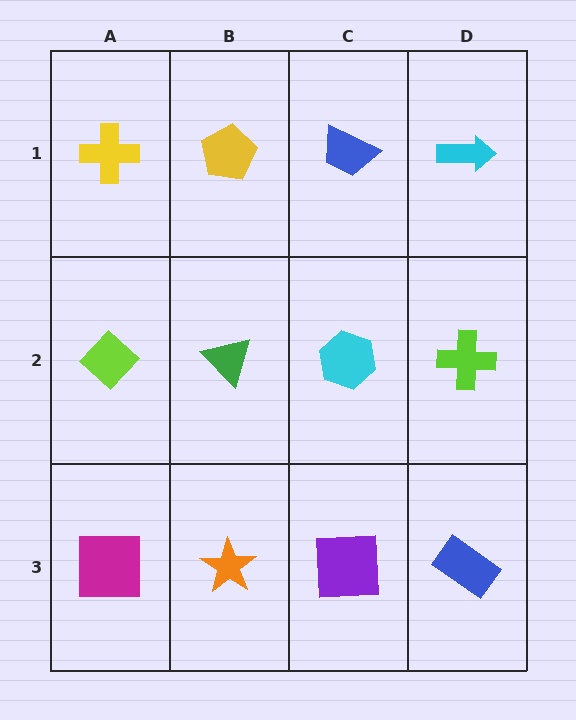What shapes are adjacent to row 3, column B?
A green triangle (row 2, column B), a magenta square (row 3, column A), a purple square (row 3, column C).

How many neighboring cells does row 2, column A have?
3.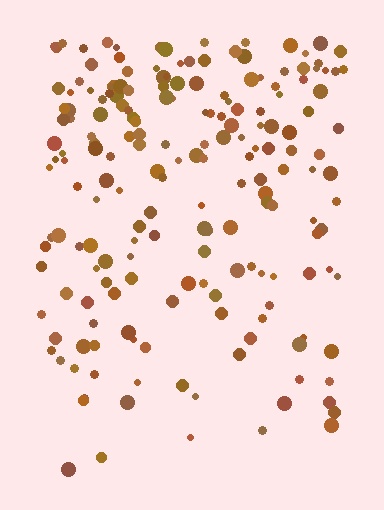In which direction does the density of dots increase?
From bottom to top, with the top side densest.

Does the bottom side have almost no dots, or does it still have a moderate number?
Still a moderate number, just noticeably fewer than the top.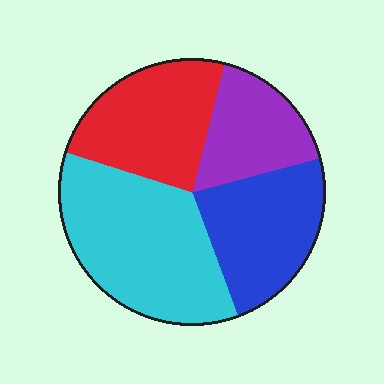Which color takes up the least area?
Purple, at roughly 15%.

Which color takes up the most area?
Cyan, at roughly 35%.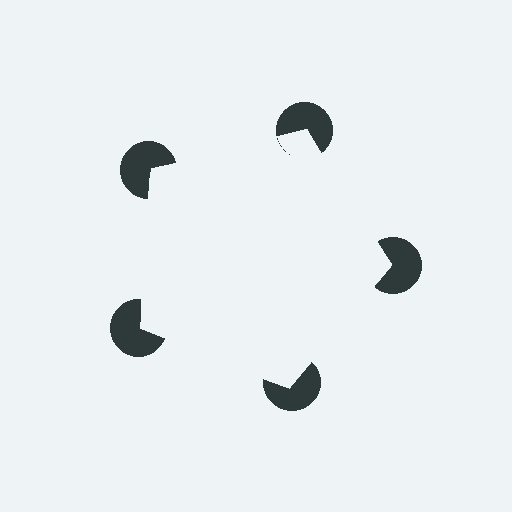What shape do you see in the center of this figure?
An illusory pentagon — its edges are inferred from the aligned wedge cuts in the pac-man discs, not physically drawn.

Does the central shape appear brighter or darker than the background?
It typically appears slightly brighter than the background, even though no actual brightness change is drawn.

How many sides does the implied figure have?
5 sides.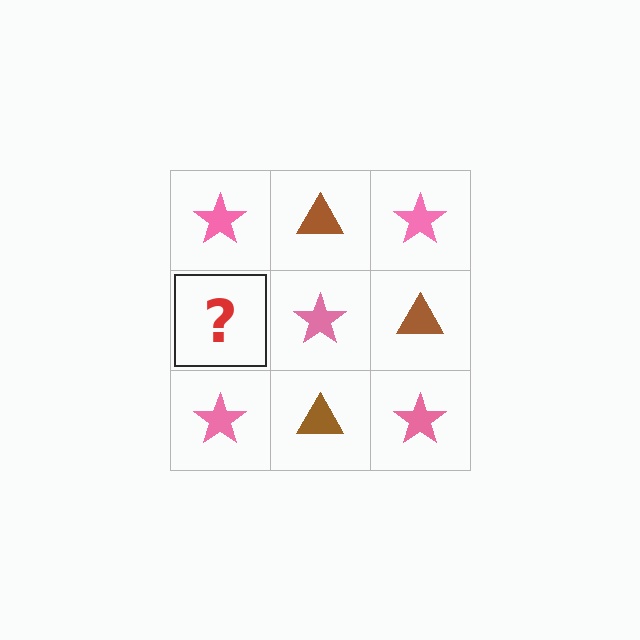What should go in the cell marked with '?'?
The missing cell should contain a brown triangle.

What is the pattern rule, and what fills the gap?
The rule is that it alternates pink star and brown triangle in a checkerboard pattern. The gap should be filled with a brown triangle.